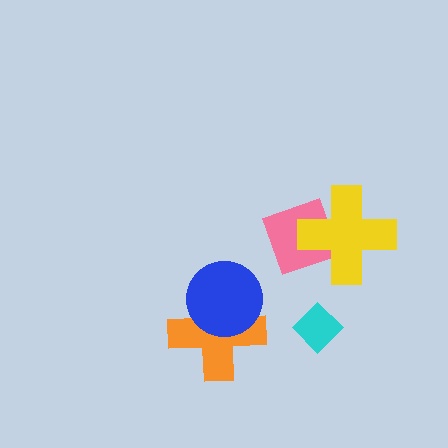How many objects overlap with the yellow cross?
1 object overlaps with the yellow cross.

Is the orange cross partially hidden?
Yes, it is partially covered by another shape.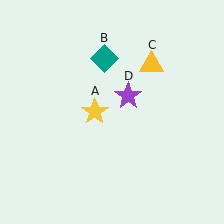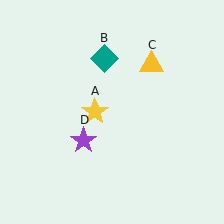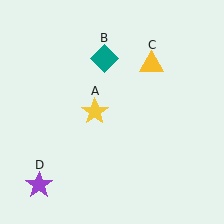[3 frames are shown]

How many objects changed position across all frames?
1 object changed position: purple star (object D).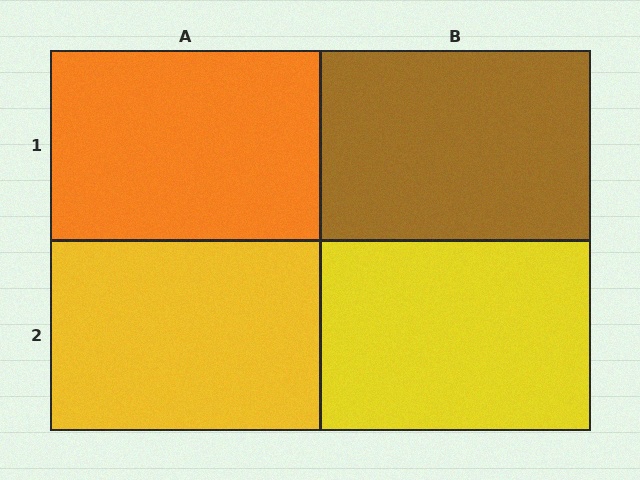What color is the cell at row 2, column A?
Yellow.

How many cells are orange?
1 cell is orange.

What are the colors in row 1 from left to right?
Orange, brown.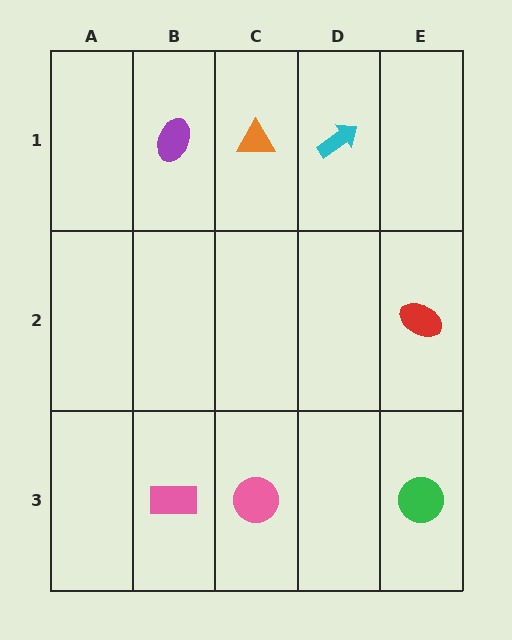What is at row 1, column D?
A cyan arrow.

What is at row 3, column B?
A pink rectangle.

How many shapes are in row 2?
1 shape.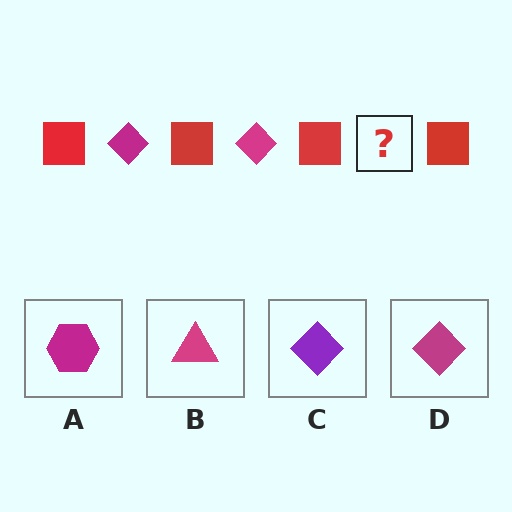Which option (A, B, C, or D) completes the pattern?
D.